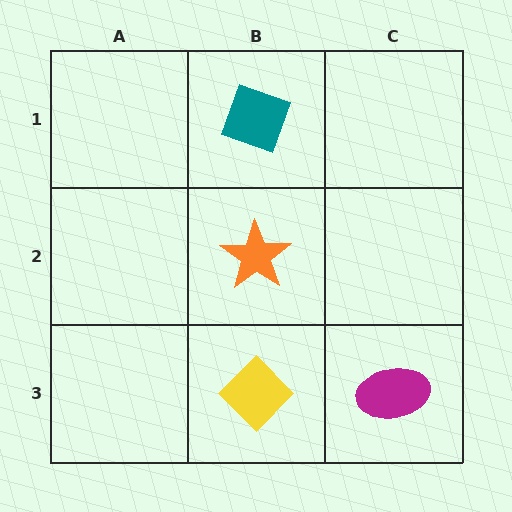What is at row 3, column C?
A magenta ellipse.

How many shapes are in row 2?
1 shape.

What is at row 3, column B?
A yellow diamond.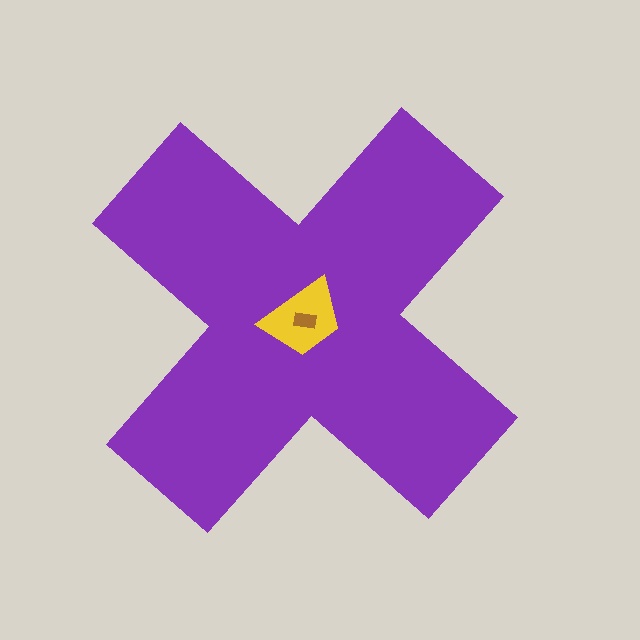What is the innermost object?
The brown rectangle.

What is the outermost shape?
The purple cross.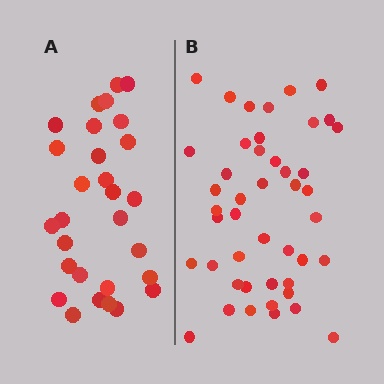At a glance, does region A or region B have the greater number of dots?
Region B (the right region) has more dots.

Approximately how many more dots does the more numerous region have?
Region B has approximately 15 more dots than region A.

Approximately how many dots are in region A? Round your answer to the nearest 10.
About 30 dots. (The exact count is 29, which rounds to 30.)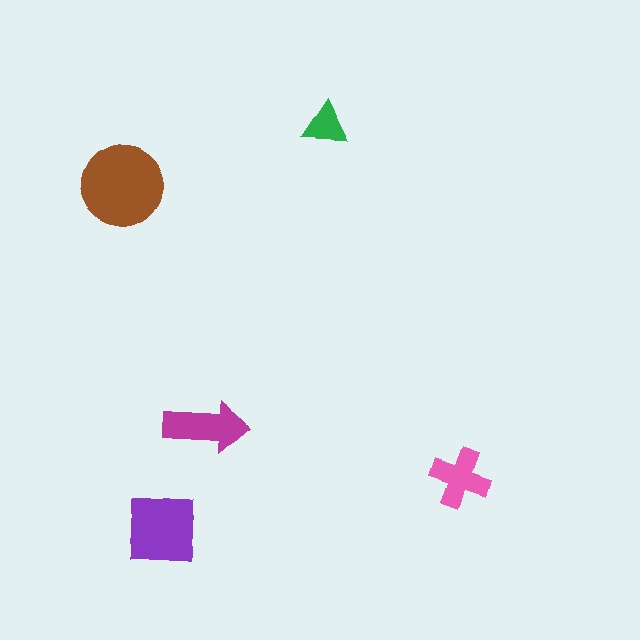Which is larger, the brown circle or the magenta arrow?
The brown circle.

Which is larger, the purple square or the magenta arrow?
The purple square.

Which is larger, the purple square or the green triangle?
The purple square.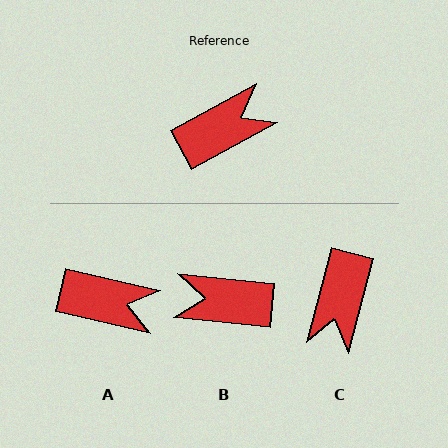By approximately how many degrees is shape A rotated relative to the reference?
Approximately 42 degrees clockwise.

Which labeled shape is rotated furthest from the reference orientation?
B, about 146 degrees away.